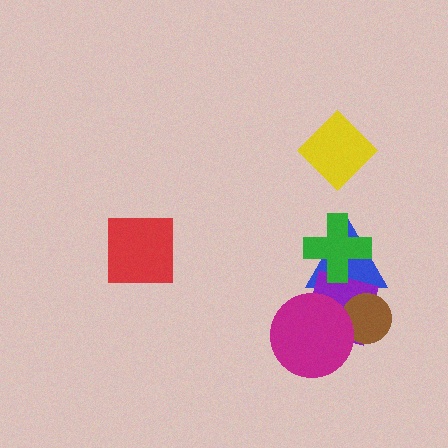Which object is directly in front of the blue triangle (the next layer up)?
The purple square is directly in front of the blue triangle.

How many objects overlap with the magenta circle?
3 objects overlap with the magenta circle.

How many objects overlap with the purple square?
4 objects overlap with the purple square.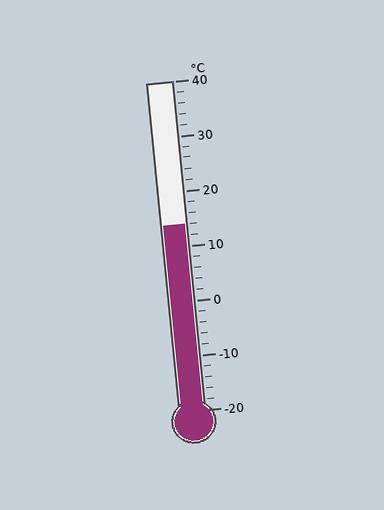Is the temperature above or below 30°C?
The temperature is below 30°C.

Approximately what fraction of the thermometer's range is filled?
The thermometer is filled to approximately 55% of its range.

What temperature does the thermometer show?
The thermometer shows approximately 14°C.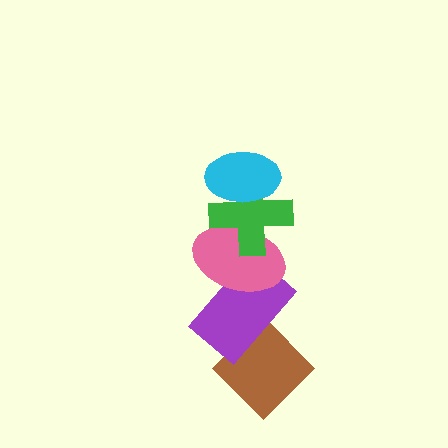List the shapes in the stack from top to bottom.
From top to bottom: the cyan ellipse, the green cross, the pink ellipse, the purple rectangle, the brown diamond.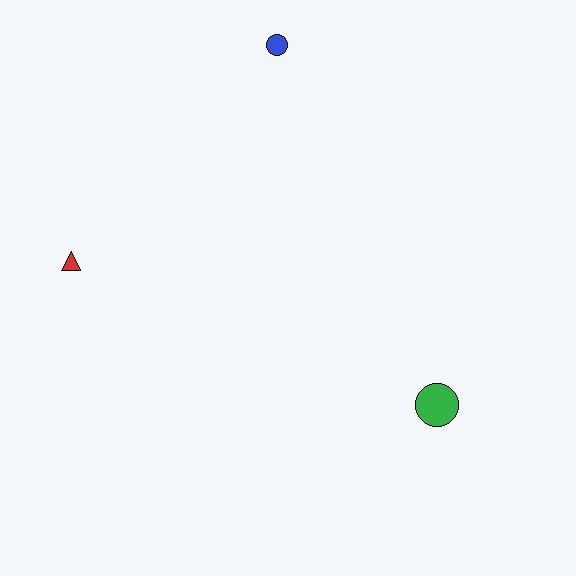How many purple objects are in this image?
There are no purple objects.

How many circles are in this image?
There are 2 circles.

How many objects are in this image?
There are 3 objects.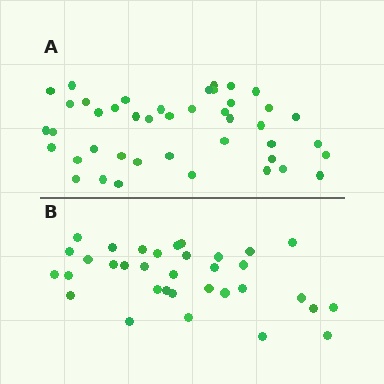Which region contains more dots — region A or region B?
Region A (the top region) has more dots.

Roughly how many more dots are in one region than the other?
Region A has roughly 8 or so more dots than region B.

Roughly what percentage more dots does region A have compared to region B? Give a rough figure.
About 25% more.